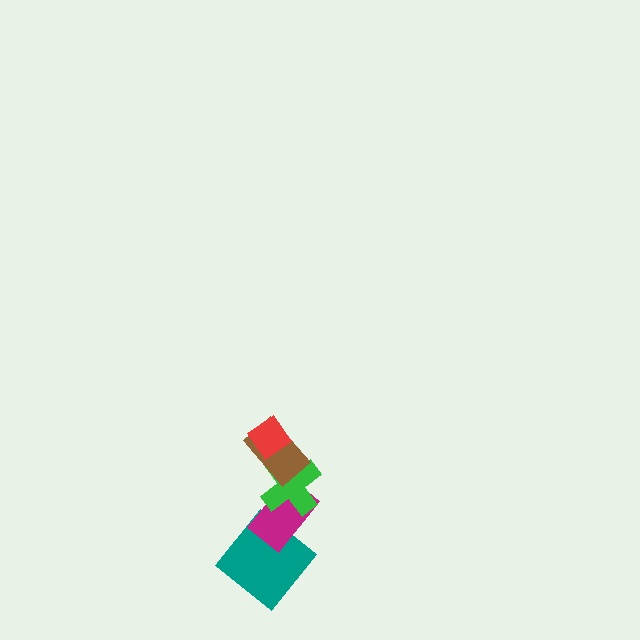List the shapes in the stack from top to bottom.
From top to bottom: the red diamond, the brown rectangle, the green cross, the magenta rectangle, the teal diamond.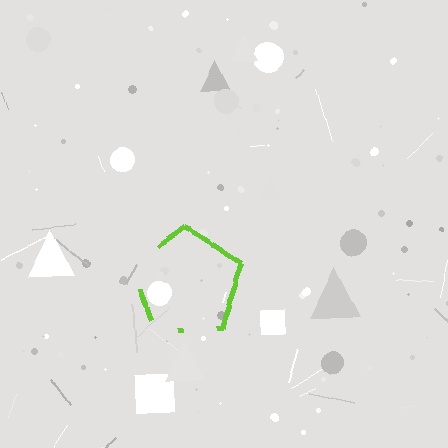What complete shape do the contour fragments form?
The contour fragments form a pentagon.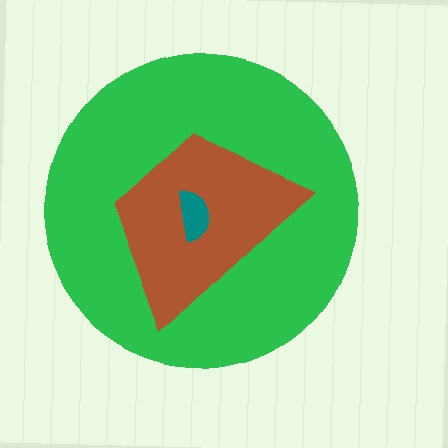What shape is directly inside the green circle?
The brown trapezoid.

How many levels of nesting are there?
3.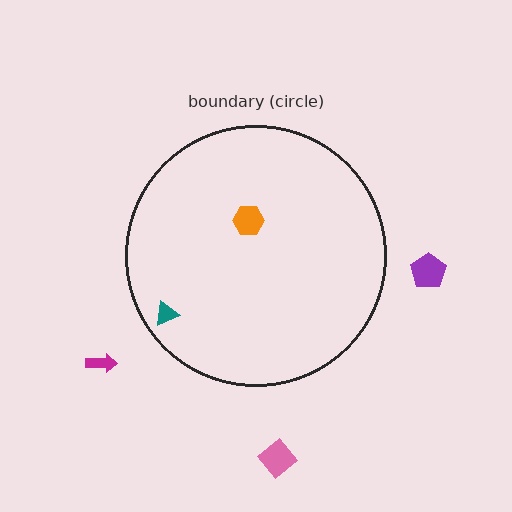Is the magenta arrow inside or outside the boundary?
Outside.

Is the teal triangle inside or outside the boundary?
Inside.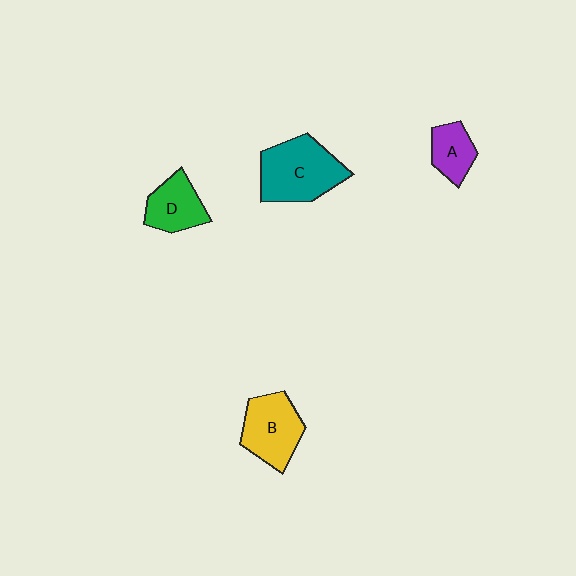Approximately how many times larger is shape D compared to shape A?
Approximately 1.3 times.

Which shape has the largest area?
Shape C (teal).